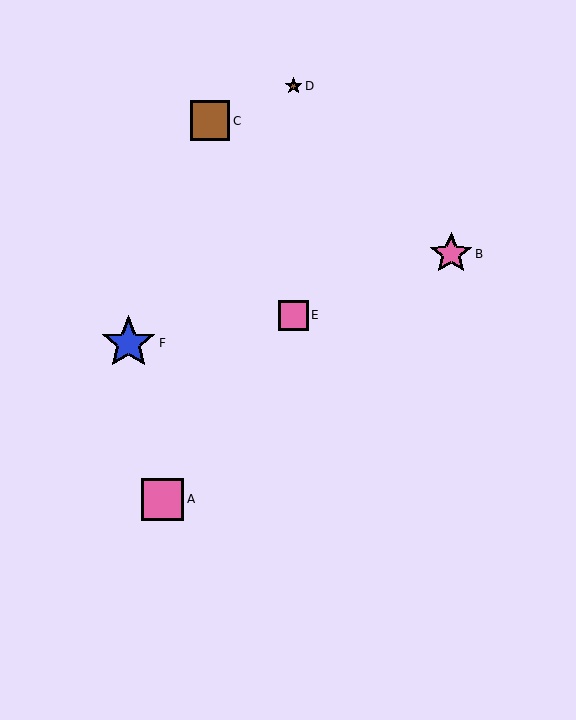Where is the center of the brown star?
The center of the brown star is at (294, 86).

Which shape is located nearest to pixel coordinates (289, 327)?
The pink square (labeled E) at (293, 315) is nearest to that location.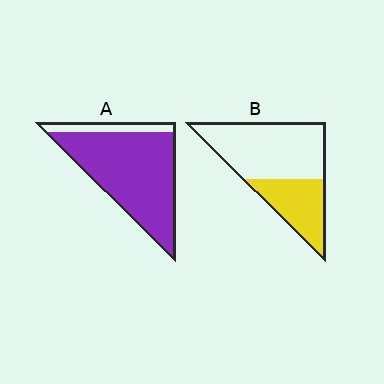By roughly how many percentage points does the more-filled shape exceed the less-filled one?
By roughly 50 percentage points (A over B).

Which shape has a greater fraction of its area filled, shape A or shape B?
Shape A.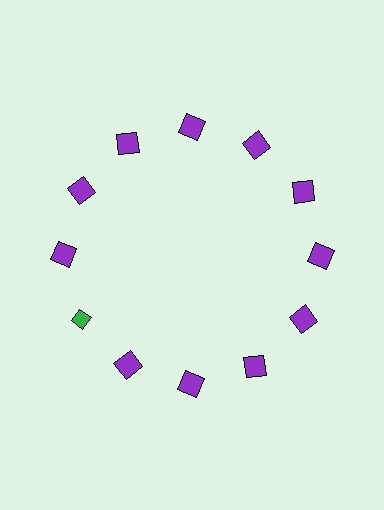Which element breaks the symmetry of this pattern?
The green diamond at roughly the 8 o'clock position breaks the symmetry. All other shapes are purple squares.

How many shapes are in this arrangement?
There are 12 shapes arranged in a ring pattern.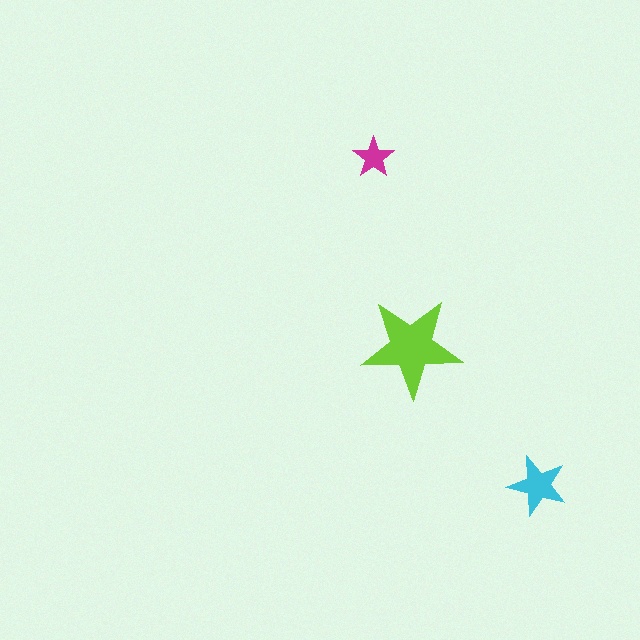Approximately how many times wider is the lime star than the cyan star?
About 1.5 times wider.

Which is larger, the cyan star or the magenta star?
The cyan one.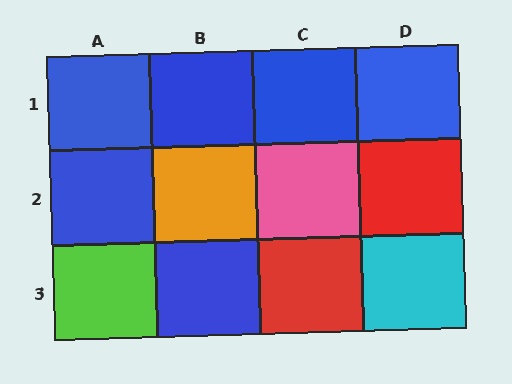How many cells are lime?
1 cell is lime.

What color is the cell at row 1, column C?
Blue.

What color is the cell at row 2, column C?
Pink.